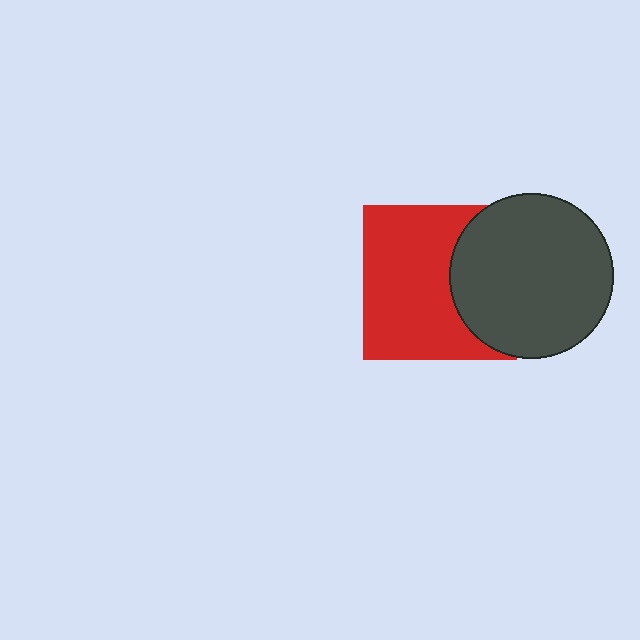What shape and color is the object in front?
The object in front is a dark gray circle.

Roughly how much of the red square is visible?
Most of it is visible (roughly 65%).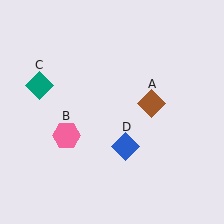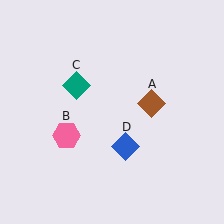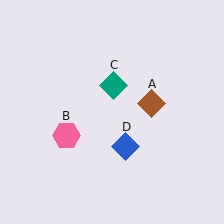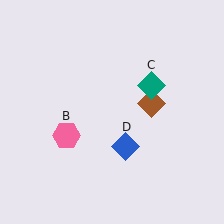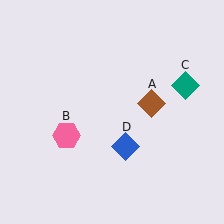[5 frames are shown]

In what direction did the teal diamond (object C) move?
The teal diamond (object C) moved right.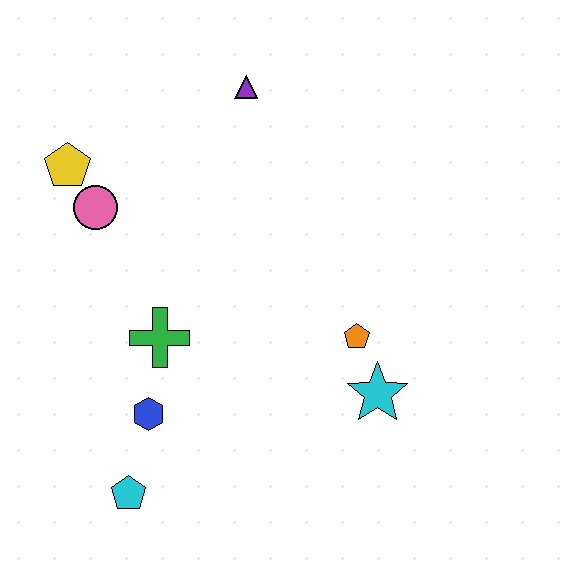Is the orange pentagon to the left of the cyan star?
Yes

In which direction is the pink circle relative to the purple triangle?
The pink circle is to the left of the purple triangle.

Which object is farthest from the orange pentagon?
The yellow pentagon is farthest from the orange pentagon.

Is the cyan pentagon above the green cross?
No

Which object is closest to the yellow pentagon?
The pink circle is closest to the yellow pentagon.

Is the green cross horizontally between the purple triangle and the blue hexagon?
Yes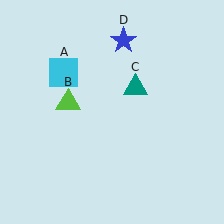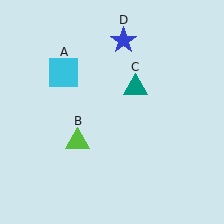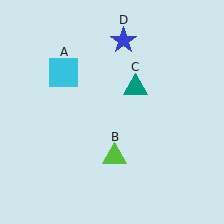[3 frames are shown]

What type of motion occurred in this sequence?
The lime triangle (object B) rotated counterclockwise around the center of the scene.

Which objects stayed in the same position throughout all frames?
Cyan square (object A) and teal triangle (object C) and blue star (object D) remained stationary.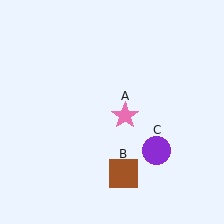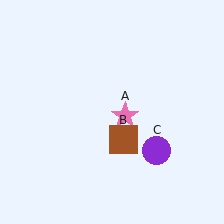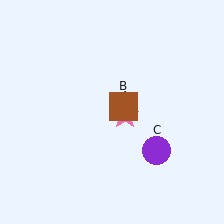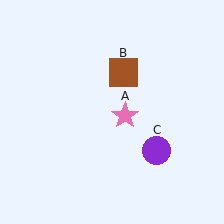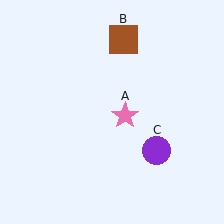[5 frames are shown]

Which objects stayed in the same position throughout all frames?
Pink star (object A) and purple circle (object C) remained stationary.